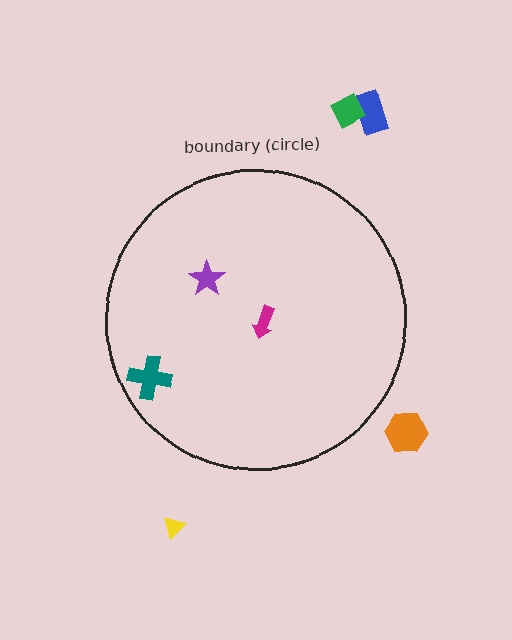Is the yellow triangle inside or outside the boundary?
Outside.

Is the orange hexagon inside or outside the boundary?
Outside.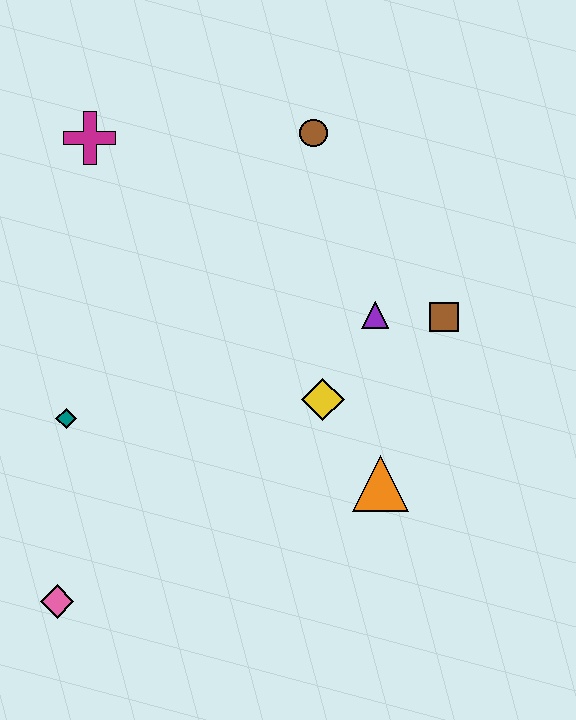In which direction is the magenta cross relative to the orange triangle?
The magenta cross is above the orange triangle.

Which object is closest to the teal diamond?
The pink diamond is closest to the teal diamond.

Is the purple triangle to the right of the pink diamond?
Yes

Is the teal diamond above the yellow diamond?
No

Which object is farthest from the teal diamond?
The brown square is farthest from the teal diamond.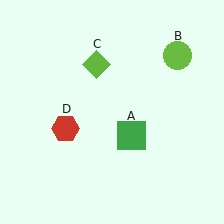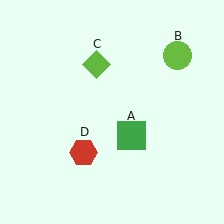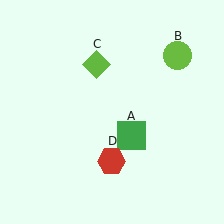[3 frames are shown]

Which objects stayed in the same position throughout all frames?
Green square (object A) and lime circle (object B) and lime diamond (object C) remained stationary.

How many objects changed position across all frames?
1 object changed position: red hexagon (object D).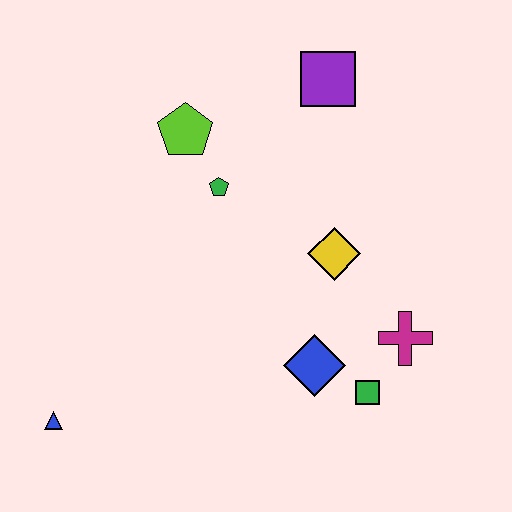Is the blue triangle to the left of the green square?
Yes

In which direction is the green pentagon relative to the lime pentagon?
The green pentagon is below the lime pentagon.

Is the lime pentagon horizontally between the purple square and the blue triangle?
Yes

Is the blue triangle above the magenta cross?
No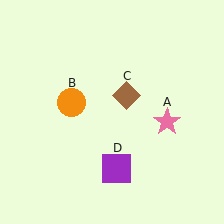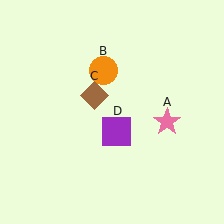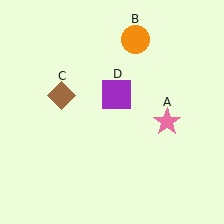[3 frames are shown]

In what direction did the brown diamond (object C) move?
The brown diamond (object C) moved left.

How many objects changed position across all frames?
3 objects changed position: orange circle (object B), brown diamond (object C), purple square (object D).